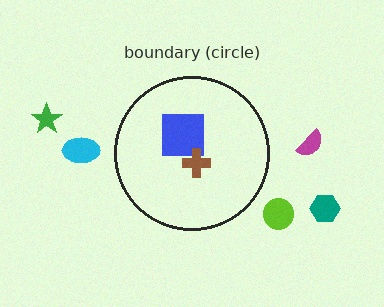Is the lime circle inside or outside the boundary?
Outside.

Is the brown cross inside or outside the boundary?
Inside.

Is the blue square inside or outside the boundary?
Inside.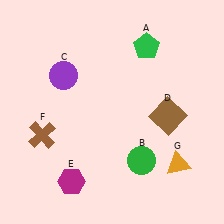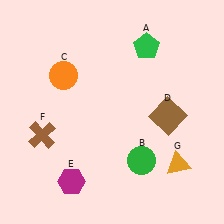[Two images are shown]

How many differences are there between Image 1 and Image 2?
There is 1 difference between the two images.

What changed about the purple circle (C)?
In Image 1, C is purple. In Image 2, it changed to orange.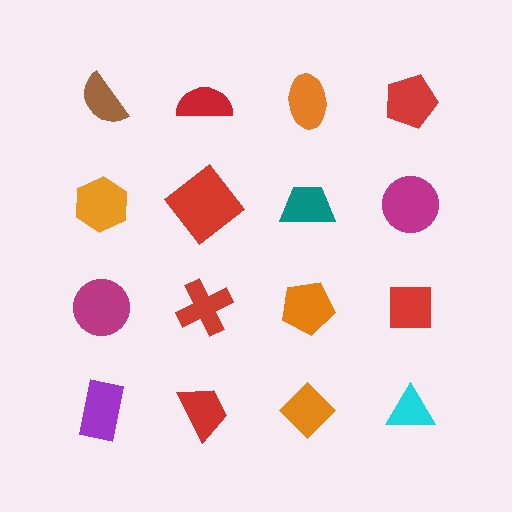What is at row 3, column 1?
A magenta circle.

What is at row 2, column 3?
A teal trapezoid.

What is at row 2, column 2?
A red diamond.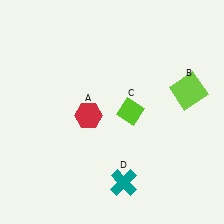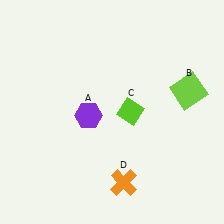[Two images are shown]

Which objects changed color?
A changed from red to purple. D changed from teal to orange.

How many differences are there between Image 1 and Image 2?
There are 2 differences between the two images.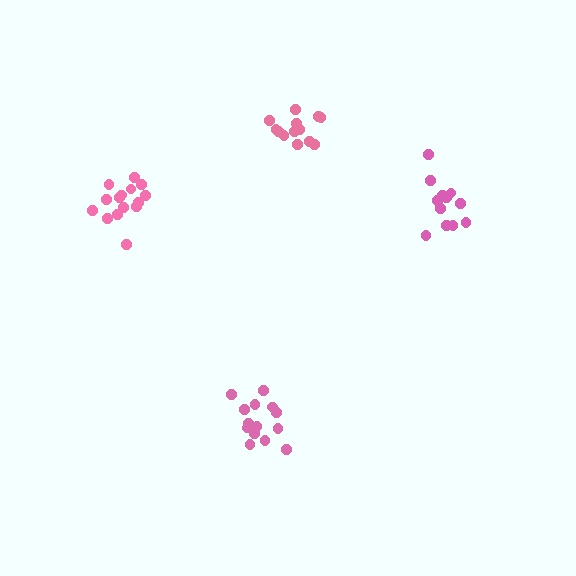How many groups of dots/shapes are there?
There are 4 groups.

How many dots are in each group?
Group 1: 12 dots, Group 2: 15 dots, Group 3: 13 dots, Group 4: 14 dots (54 total).